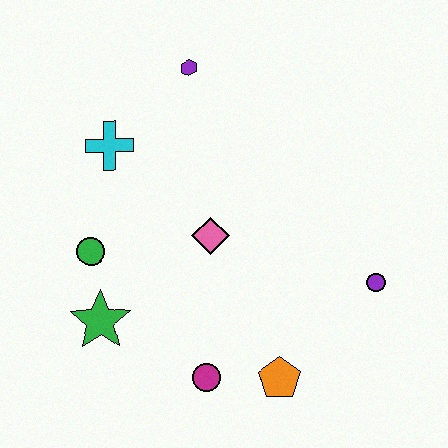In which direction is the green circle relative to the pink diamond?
The green circle is to the left of the pink diamond.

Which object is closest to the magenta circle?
The orange pentagon is closest to the magenta circle.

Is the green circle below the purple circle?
No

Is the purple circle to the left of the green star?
No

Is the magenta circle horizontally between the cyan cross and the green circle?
No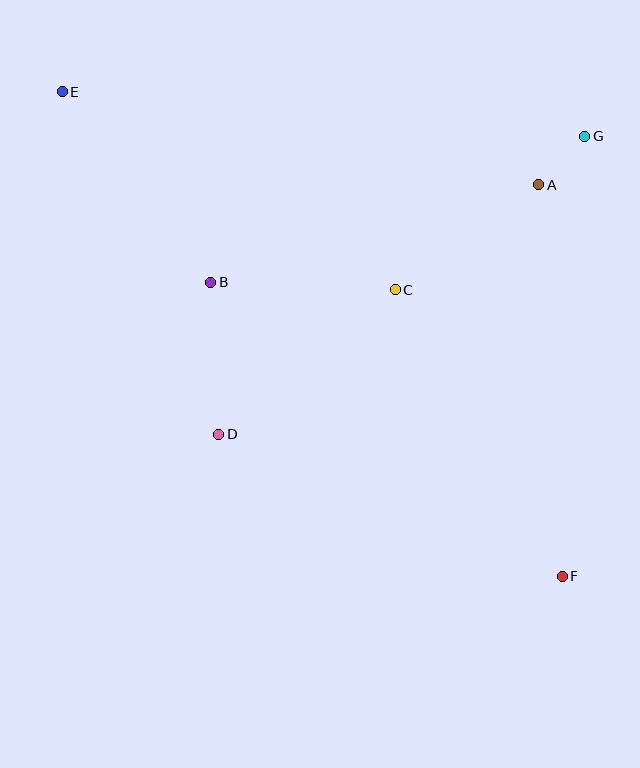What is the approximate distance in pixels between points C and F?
The distance between C and F is approximately 332 pixels.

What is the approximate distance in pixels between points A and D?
The distance between A and D is approximately 406 pixels.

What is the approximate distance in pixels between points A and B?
The distance between A and B is approximately 342 pixels.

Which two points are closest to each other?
Points A and G are closest to each other.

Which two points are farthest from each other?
Points E and F are farthest from each other.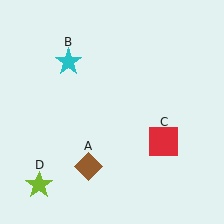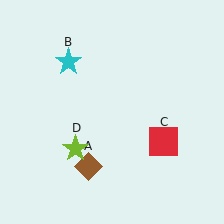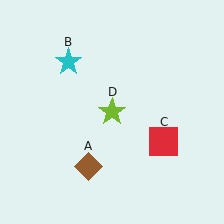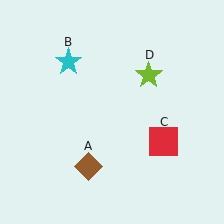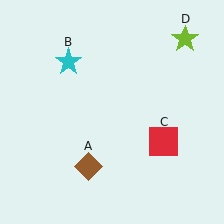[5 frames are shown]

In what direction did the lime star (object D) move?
The lime star (object D) moved up and to the right.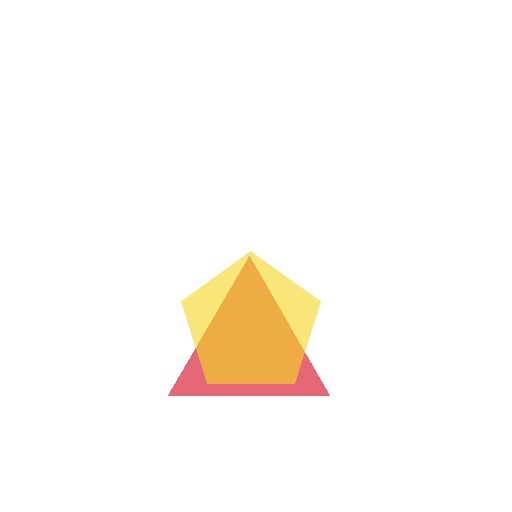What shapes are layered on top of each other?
The layered shapes are: a red triangle, a yellow pentagon.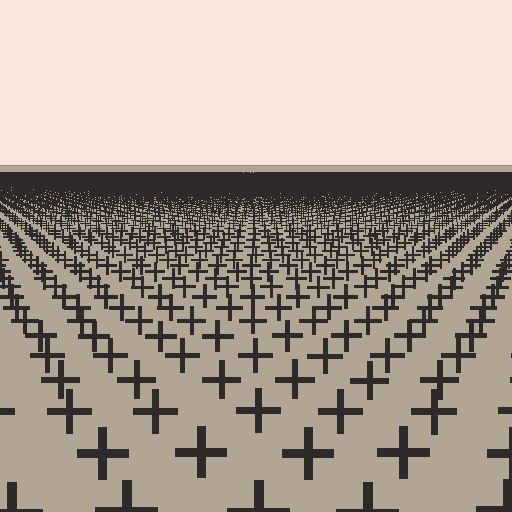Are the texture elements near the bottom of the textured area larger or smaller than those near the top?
Larger. Near the bottom, elements are closer to the viewer and appear at a bigger on-screen size.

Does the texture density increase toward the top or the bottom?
Density increases toward the top.